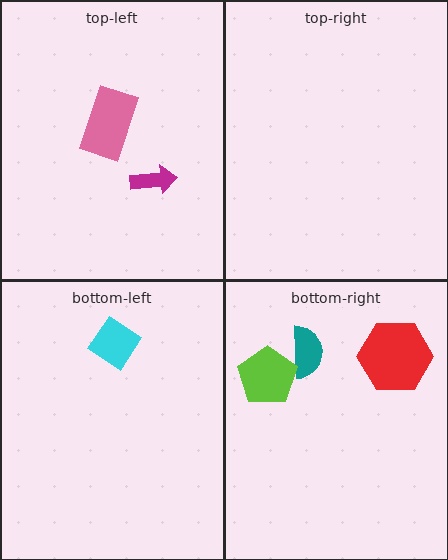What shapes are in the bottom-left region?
The cyan diamond.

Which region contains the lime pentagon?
The bottom-right region.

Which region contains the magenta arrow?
The top-left region.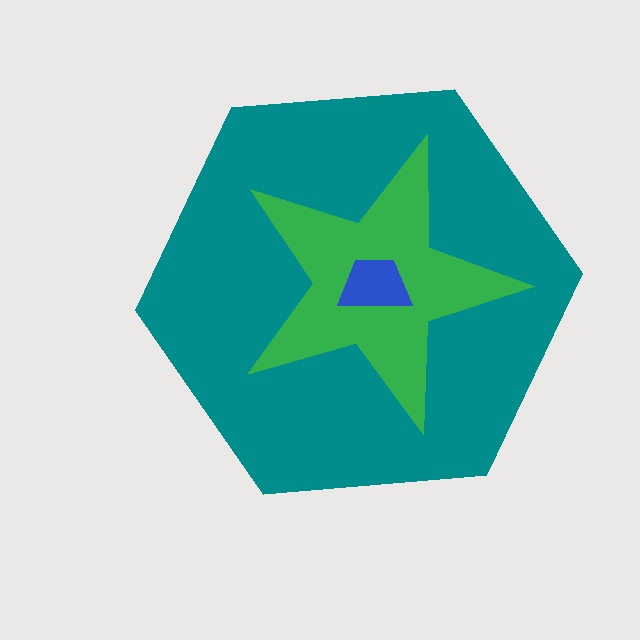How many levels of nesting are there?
3.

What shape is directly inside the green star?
The blue trapezoid.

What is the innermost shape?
The blue trapezoid.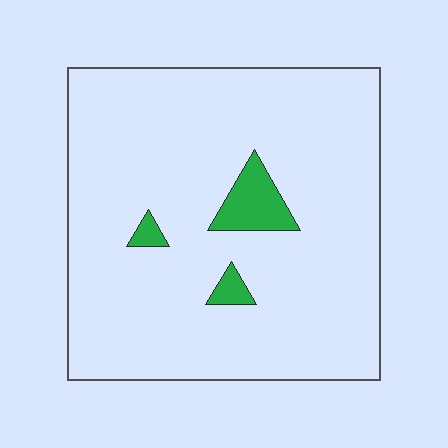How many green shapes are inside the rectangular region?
3.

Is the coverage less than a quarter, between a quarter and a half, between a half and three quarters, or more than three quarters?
Less than a quarter.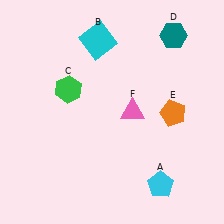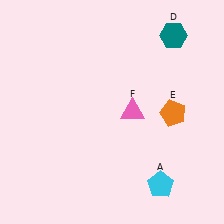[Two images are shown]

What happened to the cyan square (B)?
The cyan square (B) was removed in Image 2. It was in the top-left area of Image 1.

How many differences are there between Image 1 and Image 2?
There are 2 differences between the two images.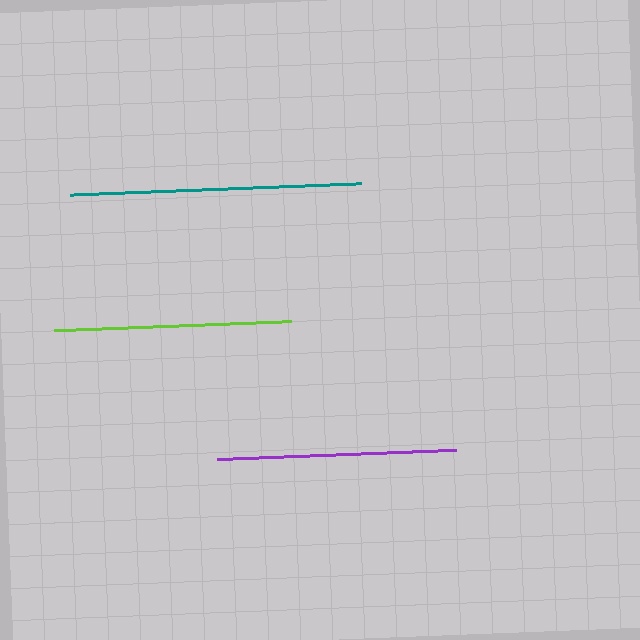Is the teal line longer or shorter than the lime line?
The teal line is longer than the lime line.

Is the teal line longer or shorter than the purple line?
The teal line is longer than the purple line.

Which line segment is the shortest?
The lime line is the shortest at approximately 237 pixels.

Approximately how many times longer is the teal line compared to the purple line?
The teal line is approximately 1.2 times the length of the purple line.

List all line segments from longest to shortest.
From longest to shortest: teal, purple, lime.